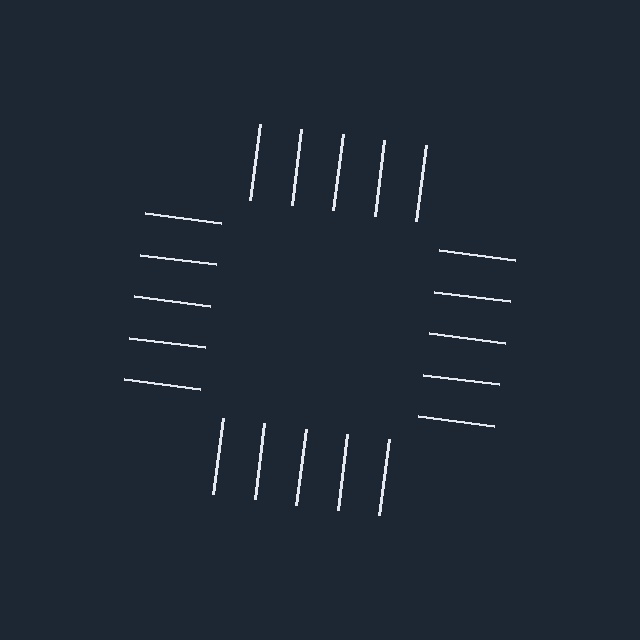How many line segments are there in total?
20 — 5 along each of the 4 edges.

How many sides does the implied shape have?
4 sides — the line-ends trace a square.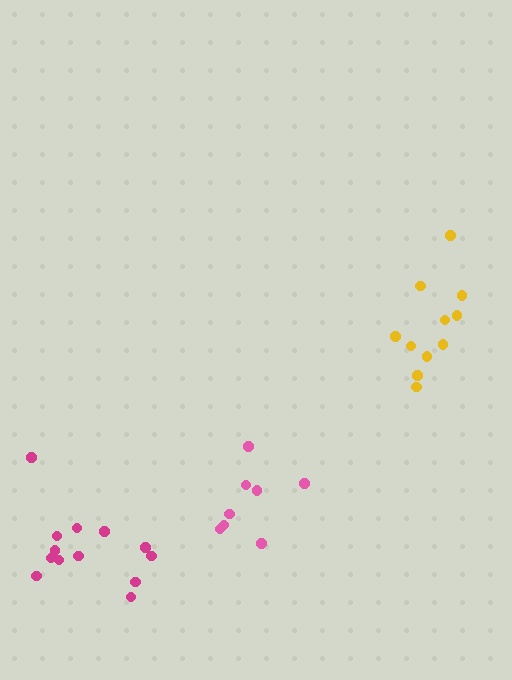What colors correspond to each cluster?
The clusters are colored: magenta, pink, yellow.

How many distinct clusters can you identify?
There are 3 distinct clusters.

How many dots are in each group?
Group 1: 13 dots, Group 2: 8 dots, Group 3: 11 dots (32 total).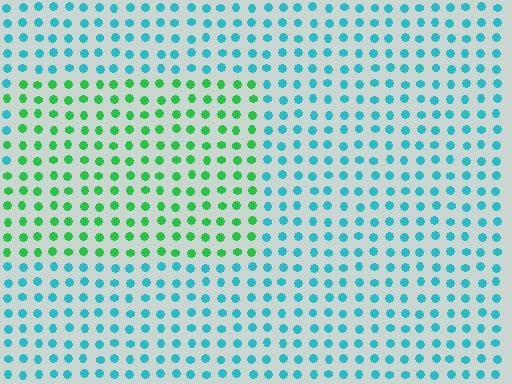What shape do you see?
I see a rectangle.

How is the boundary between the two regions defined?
The boundary is defined purely by a slight shift in hue (about 51 degrees). Spacing, size, and orientation are identical on both sides.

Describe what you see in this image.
The image is filled with small cyan elements in a uniform arrangement. A rectangle-shaped region is visible where the elements are tinted to a slightly different hue, forming a subtle color boundary.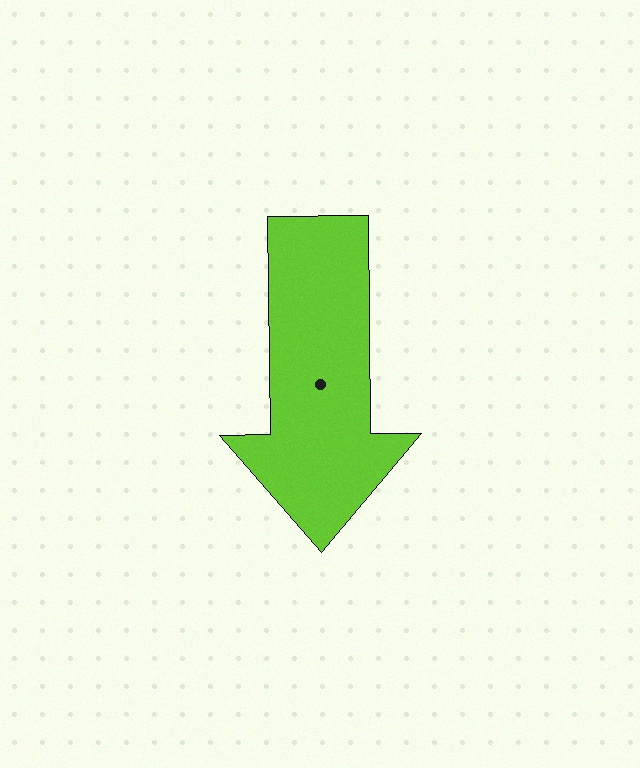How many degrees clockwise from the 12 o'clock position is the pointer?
Approximately 179 degrees.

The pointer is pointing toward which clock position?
Roughly 6 o'clock.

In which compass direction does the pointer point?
South.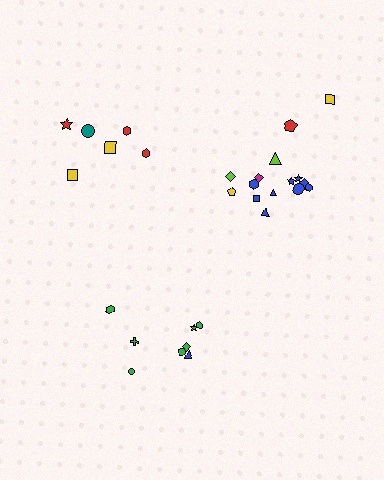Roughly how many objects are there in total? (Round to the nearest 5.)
Roughly 30 objects in total.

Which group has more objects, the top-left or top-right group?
The top-right group.